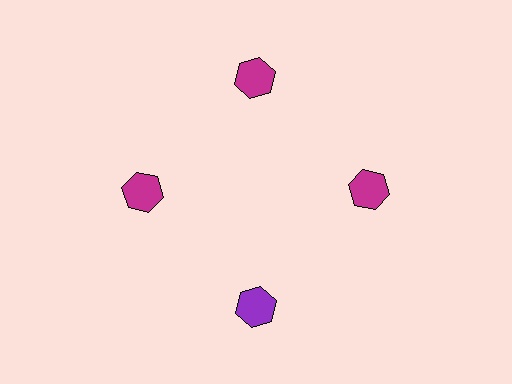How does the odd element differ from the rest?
It has a different color: purple instead of magenta.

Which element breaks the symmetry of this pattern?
The purple hexagon at roughly the 6 o'clock position breaks the symmetry. All other shapes are magenta hexagons.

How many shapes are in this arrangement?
There are 4 shapes arranged in a ring pattern.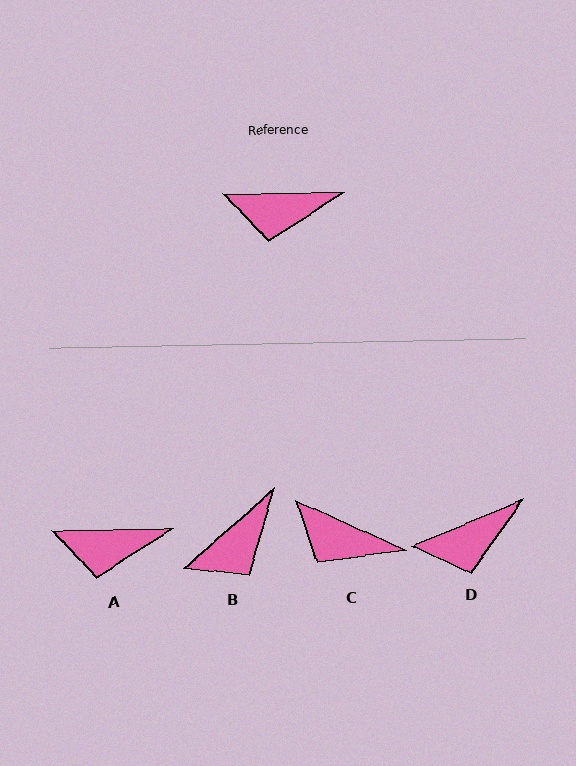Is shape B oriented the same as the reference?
No, it is off by about 41 degrees.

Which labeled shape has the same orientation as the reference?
A.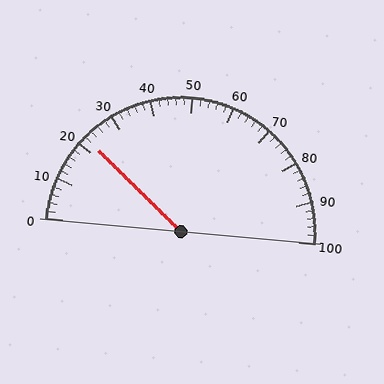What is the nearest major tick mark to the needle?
The nearest major tick mark is 20.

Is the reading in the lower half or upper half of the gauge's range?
The reading is in the lower half of the range (0 to 100).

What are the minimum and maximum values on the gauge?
The gauge ranges from 0 to 100.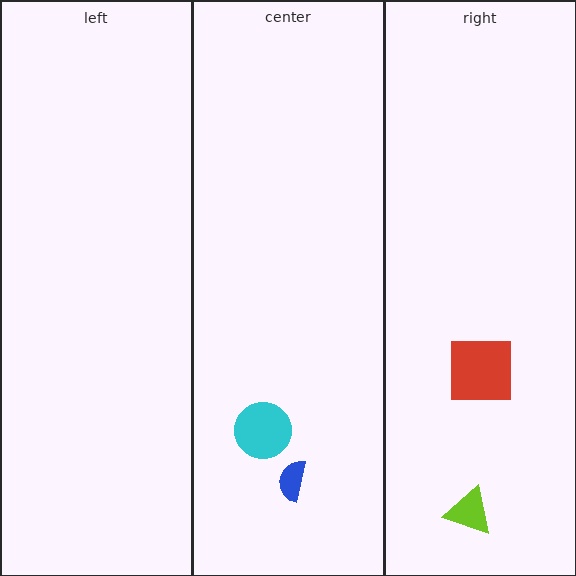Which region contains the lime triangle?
The right region.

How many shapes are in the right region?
2.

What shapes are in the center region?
The blue semicircle, the cyan circle.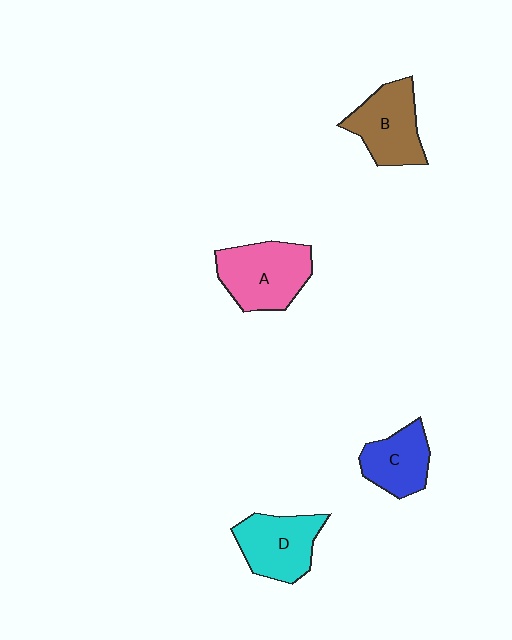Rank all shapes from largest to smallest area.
From largest to smallest: A (pink), B (brown), D (cyan), C (blue).